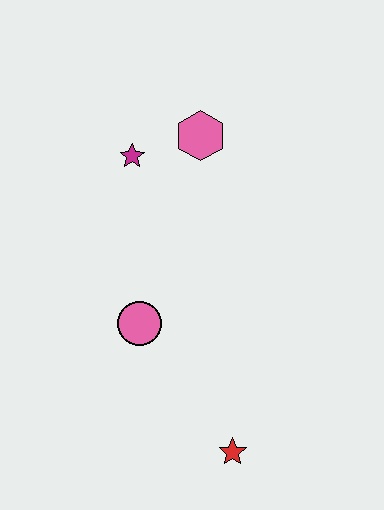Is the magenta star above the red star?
Yes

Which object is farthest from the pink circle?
The pink hexagon is farthest from the pink circle.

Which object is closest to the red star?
The pink circle is closest to the red star.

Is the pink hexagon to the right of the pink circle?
Yes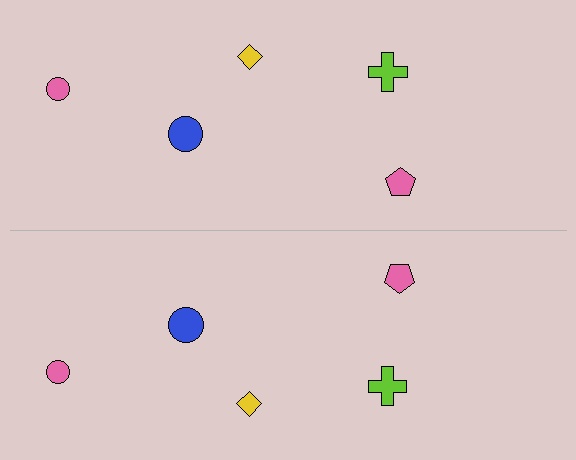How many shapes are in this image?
There are 10 shapes in this image.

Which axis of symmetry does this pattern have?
The pattern has a horizontal axis of symmetry running through the center of the image.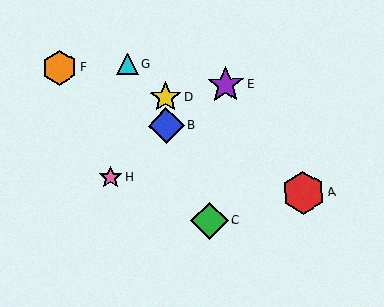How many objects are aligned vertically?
2 objects (B, D) are aligned vertically.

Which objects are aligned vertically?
Objects B, D are aligned vertically.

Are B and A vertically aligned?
No, B is at x≈166 and A is at x≈303.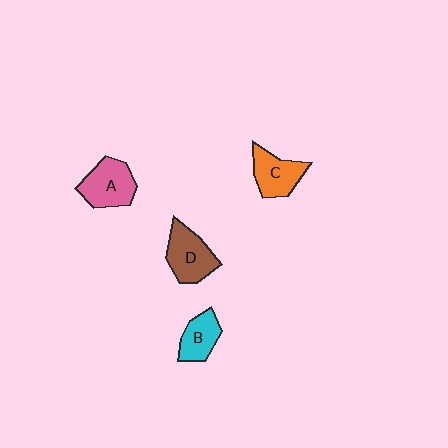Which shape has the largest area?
Shape D (brown).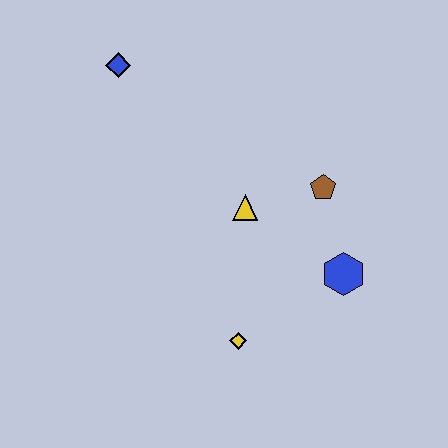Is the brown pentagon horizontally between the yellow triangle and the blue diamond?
No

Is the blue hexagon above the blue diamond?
No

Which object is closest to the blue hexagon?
The brown pentagon is closest to the blue hexagon.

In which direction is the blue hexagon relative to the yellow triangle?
The blue hexagon is to the right of the yellow triangle.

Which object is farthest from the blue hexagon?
The blue diamond is farthest from the blue hexagon.